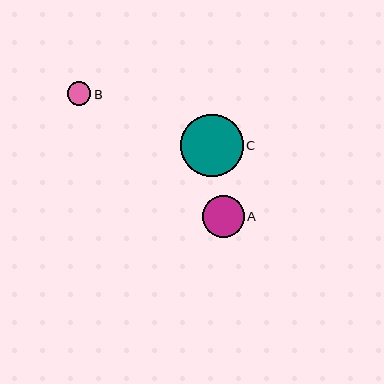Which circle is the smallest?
Circle B is the smallest with a size of approximately 24 pixels.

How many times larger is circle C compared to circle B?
Circle C is approximately 2.6 times the size of circle B.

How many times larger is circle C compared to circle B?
Circle C is approximately 2.6 times the size of circle B.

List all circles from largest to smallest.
From largest to smallest: C, A, B.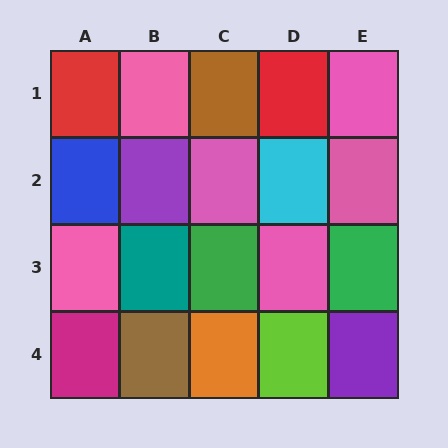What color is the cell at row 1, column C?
Brown.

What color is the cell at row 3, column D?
Pink.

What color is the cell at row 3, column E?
Green.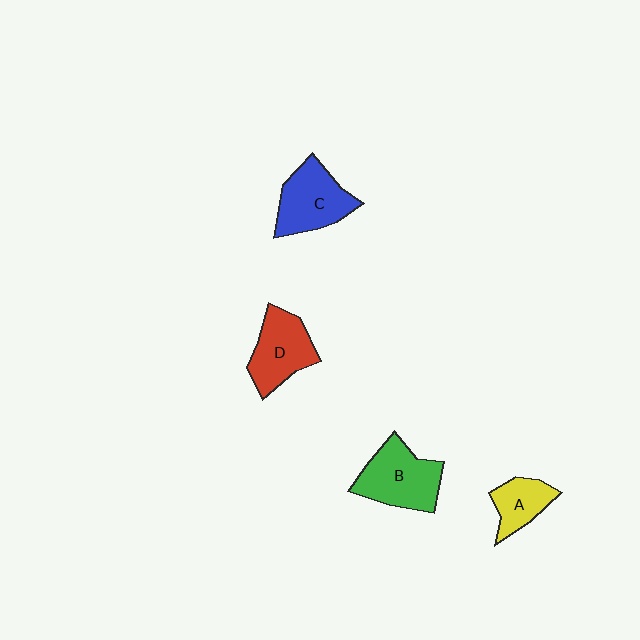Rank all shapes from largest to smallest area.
From largest to smallest: B (green), C (blue), D (red), A (yellow).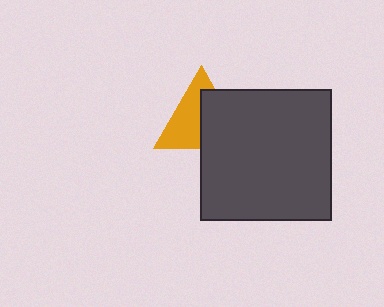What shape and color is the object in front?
The object in front is a dark gray square.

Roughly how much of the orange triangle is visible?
About half of it is visible (roughly 52%).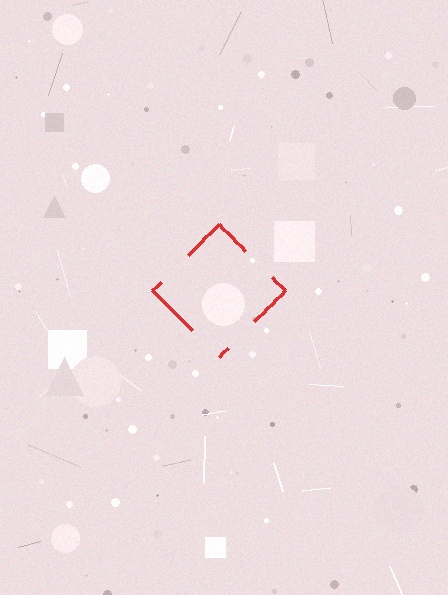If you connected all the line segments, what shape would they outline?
They would outline a diamond.